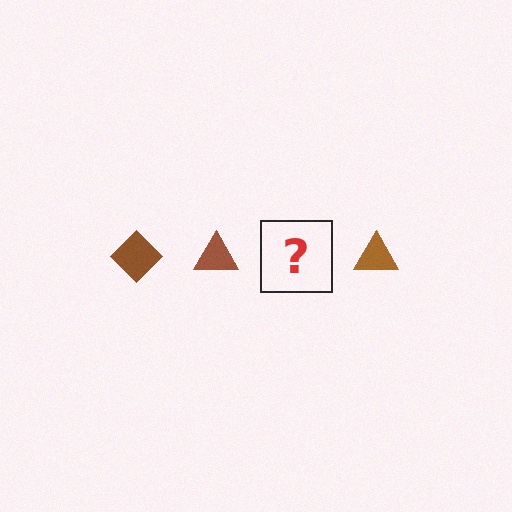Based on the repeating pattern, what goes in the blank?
The blank should be a brown diamond.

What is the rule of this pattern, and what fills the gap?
The rule is that the pattern cycles through diamond, triangle shapes in brown. The gap should be filled with a brown diamond.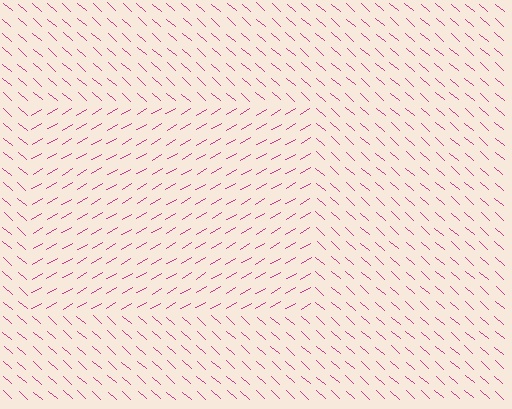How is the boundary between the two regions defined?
The boundary is defined purely by a change in line orientation (approximately 72 degrees difference). All lines are the same color and thickness.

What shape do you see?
I see a rectangle.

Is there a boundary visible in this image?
Yes, there is a texture boundary formed by a change in line orientation.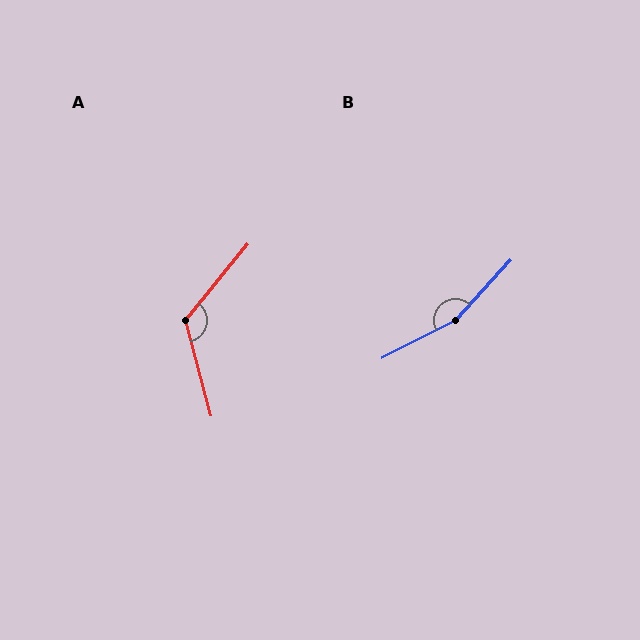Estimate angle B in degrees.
Approximately 160 degrees.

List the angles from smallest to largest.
A (126°), B (160°).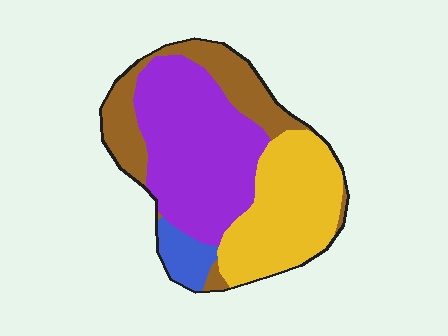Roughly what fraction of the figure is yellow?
Yellow takes up about one third (1/3) of the figure.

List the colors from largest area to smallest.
From largest to smallest: purple, yellow, brown, blue.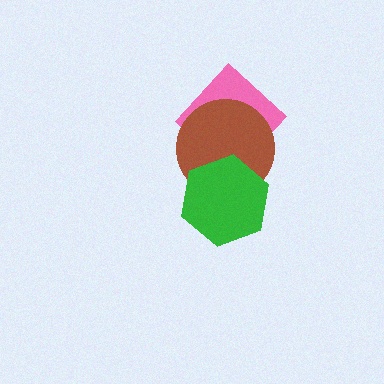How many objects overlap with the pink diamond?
1 object overlaps with the pink diamond.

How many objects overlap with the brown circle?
2 objects overlap with the brown circle.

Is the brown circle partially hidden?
Yes, it is partially covered by another shape.